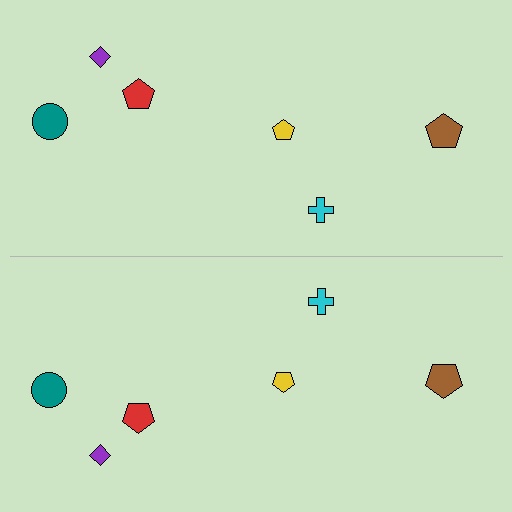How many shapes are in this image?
There are 12 shapes in this image.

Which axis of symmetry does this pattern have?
The pattern has a horizontal axis of symmetry running through the center of the image.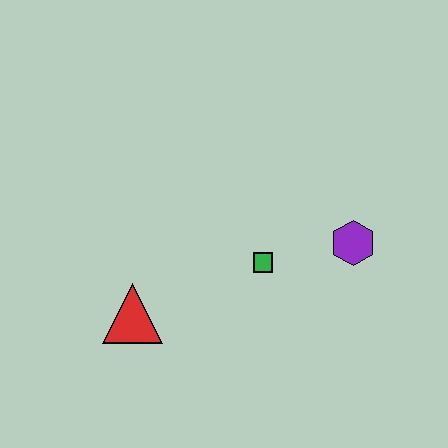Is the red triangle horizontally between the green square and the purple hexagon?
No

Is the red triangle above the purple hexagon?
No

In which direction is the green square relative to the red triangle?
The green square is to the right of the red triangle.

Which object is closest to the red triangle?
The green square is closest to the red triangle.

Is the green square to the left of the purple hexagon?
Yes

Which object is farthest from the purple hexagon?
The red triangle is farthest from the purple hexagon.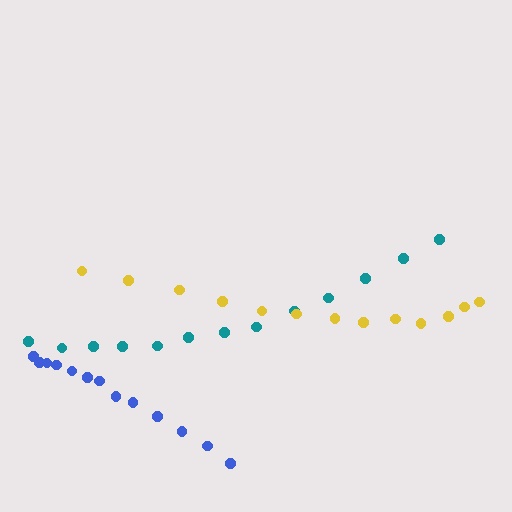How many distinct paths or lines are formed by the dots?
There are 3 distinct paths.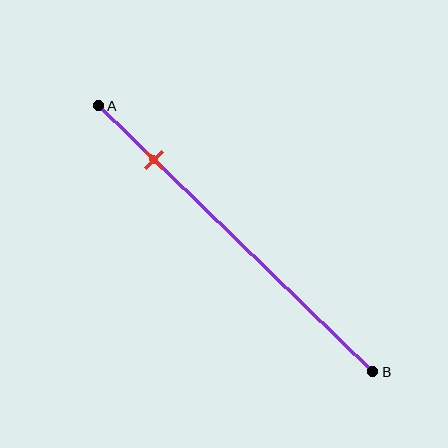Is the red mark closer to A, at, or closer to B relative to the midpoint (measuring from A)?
The red mark is closer to point A than the midpoint of segment AB.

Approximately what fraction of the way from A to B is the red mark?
The red mark is approximately 20% of the way from A to B.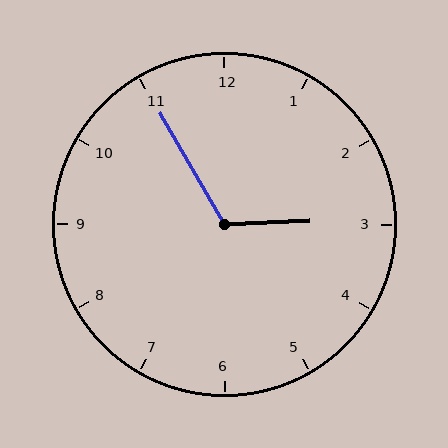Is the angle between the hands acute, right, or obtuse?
It is obtuse.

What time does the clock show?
2:55.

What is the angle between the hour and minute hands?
Approximately 118 degrees.